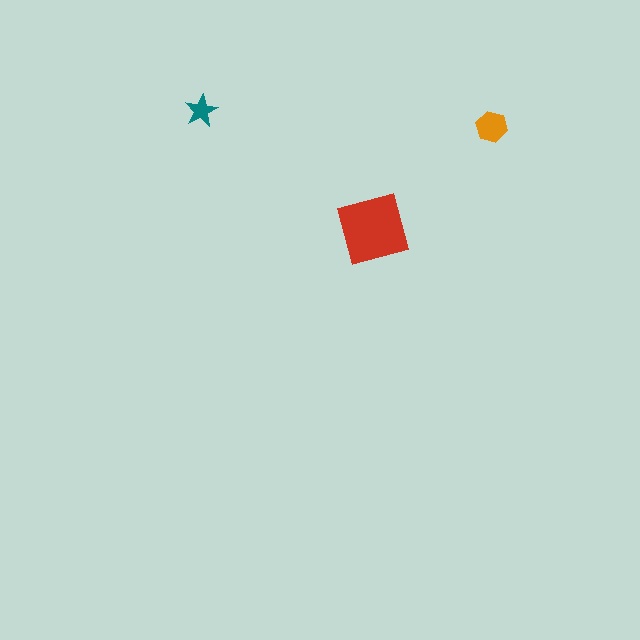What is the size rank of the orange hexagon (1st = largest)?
2nd.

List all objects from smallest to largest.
The teal star, the orange hexagon, the red square.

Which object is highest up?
The teal star is topmost.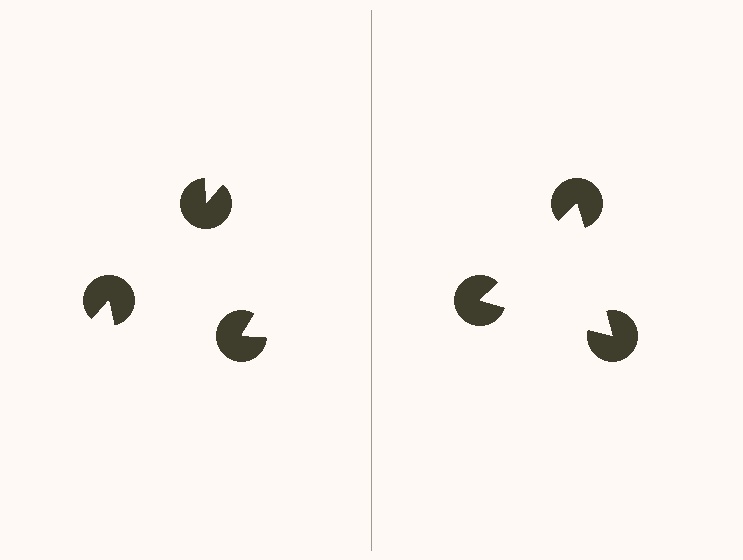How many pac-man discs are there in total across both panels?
6 — 3 on each side.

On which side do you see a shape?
An illusory triangle appears on the right side. On the left side the wedge cuts are rotated, so no coherent shape forms.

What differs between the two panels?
The pac-man discs are positioned identically on both sides; only the wedge orientations differ. On the right they align to a triangle; on the left they are misaligned.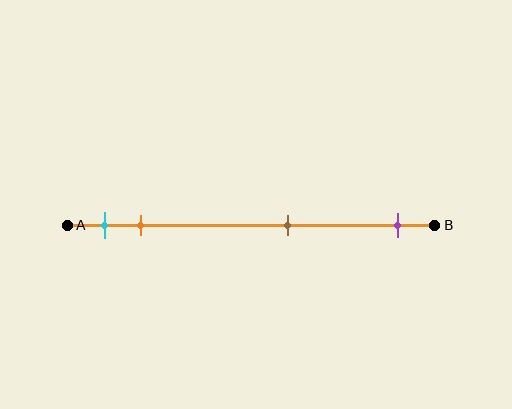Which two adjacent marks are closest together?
The cyan and orange marks are the closest adjacent pair.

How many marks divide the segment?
There are 4 marks dividing the segment.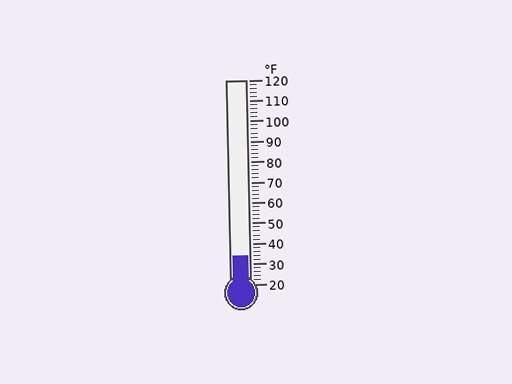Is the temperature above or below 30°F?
The temperature is above 30°F.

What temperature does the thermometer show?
The thermometer shows approximately 34°F.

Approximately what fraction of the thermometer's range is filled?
The thermometer is filled to approximately 15% of its range.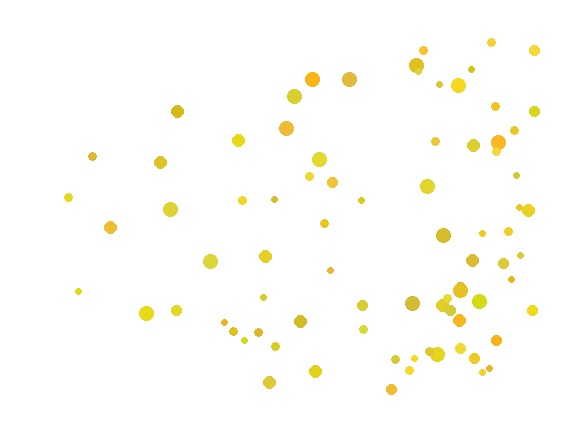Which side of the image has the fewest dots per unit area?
The left.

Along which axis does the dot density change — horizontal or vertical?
Horizontal.